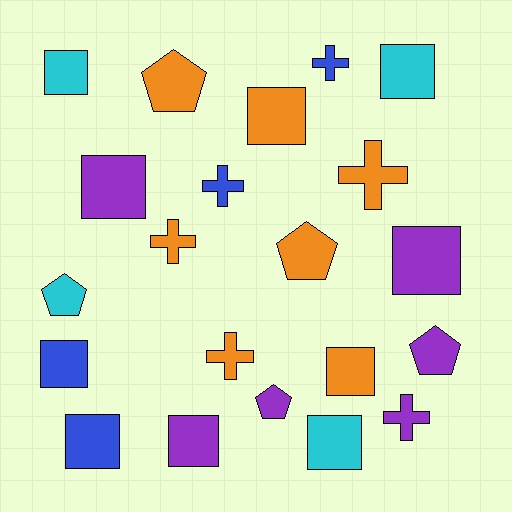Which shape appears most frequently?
Square, with 10 objects.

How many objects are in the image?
There are 21 objects.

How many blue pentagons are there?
There are no blue pentagons.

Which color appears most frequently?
Orange, with 7 objects.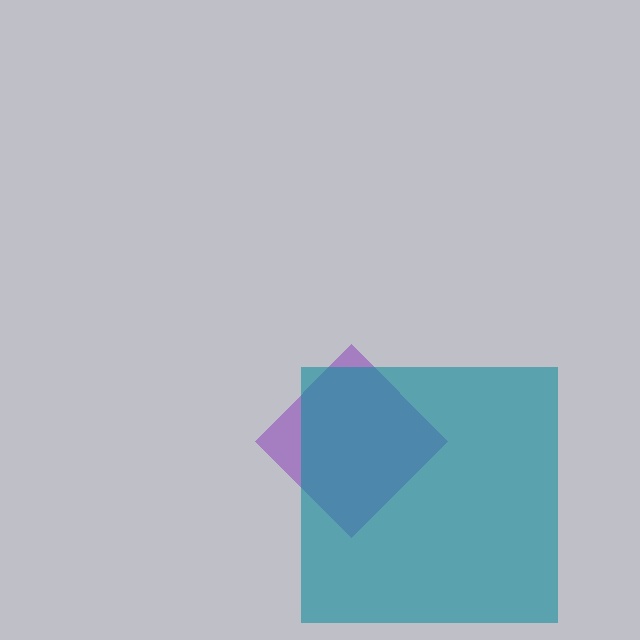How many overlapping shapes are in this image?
There are 2 overlapping shapes in the image.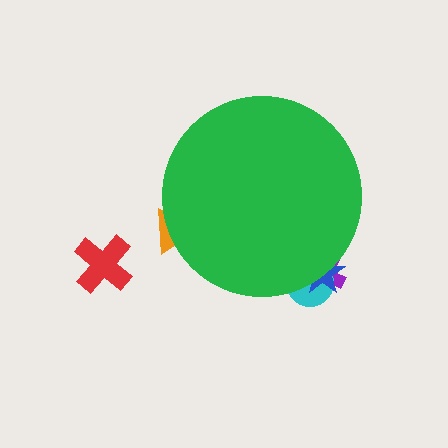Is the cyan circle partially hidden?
Yes, the cyan circle is partially hidden behind the green circle.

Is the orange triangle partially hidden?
Yes, the orange triangle is partially hidden behind the green circle.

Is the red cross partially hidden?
No, the red cross is fully visible.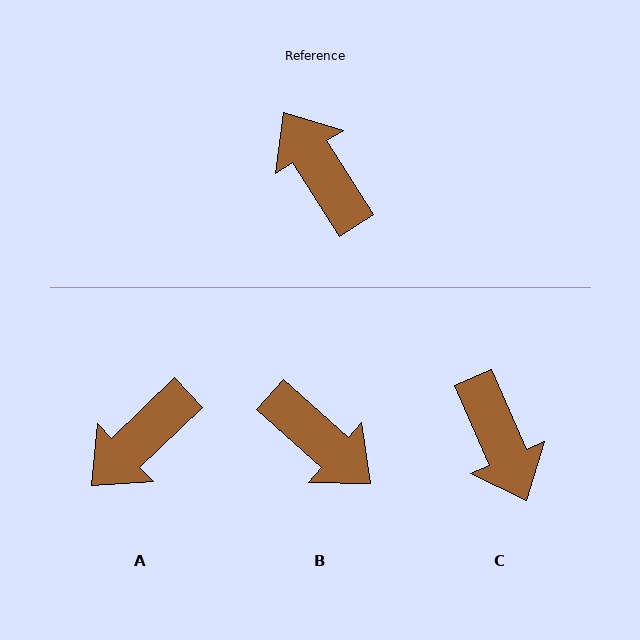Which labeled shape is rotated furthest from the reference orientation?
C, about 171 degrees away.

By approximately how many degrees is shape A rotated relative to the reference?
Approximately 101 degrees counter-clockwise.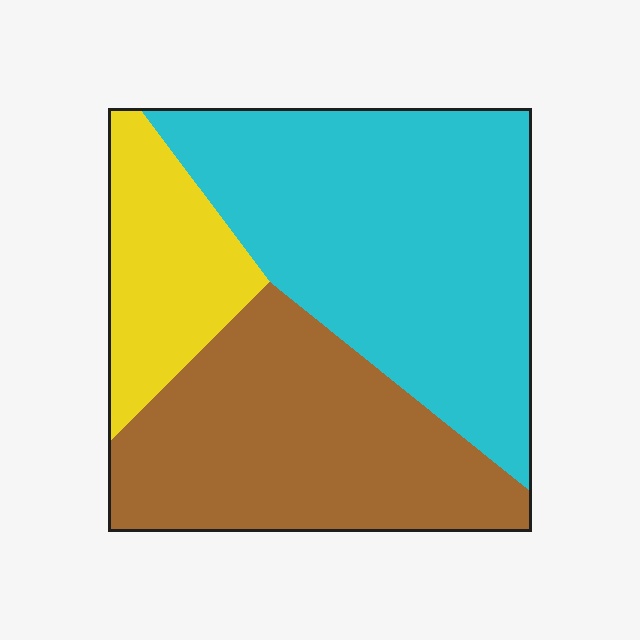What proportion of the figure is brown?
Brown takes up about three eighths (3/8) of the figure.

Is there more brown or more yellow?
Brown.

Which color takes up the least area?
Yellow, at roughly 15%.